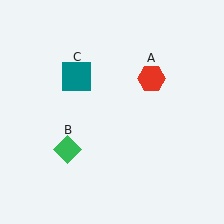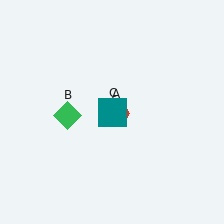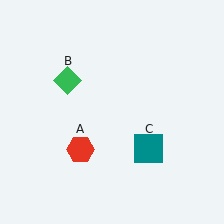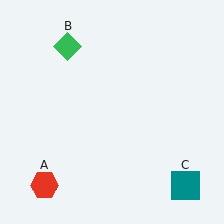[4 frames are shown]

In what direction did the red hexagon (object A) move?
The red hexagon (object A) moved down and to the left.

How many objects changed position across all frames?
3 objects changed position: red hexagon (object A), green diamond (object B), teal square (object C).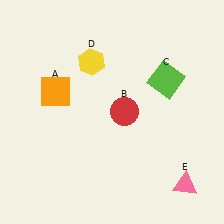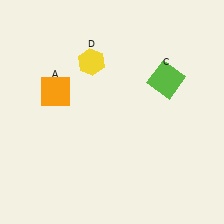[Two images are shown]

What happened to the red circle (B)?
The red circle (B) was removed in Image 2. It was in the top-right area of Image 1.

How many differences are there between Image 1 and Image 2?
There are 2 differences between the two images.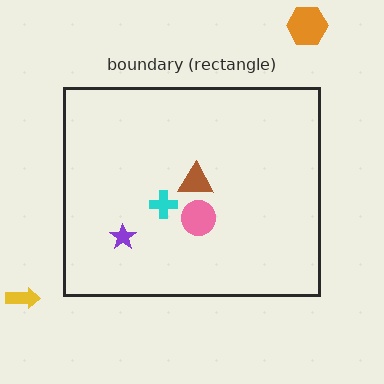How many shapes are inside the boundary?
4 inside, 2 outside.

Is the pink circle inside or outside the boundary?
Inside.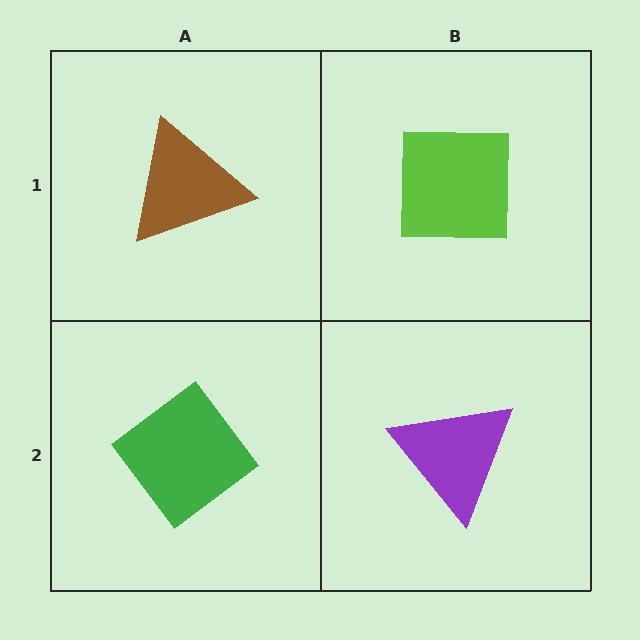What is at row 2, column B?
A purple triangle.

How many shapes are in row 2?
2 shapes.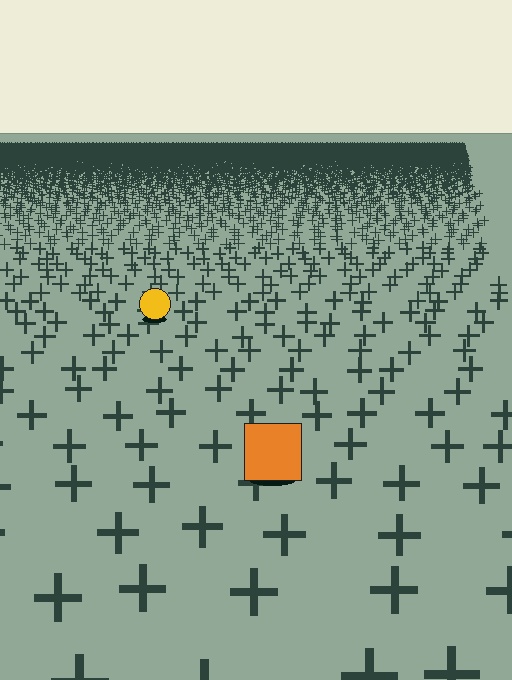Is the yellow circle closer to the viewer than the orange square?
No. The orange square is closer — you can tell from the texture gradient: the ground texture is coarser near it.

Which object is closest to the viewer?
The orange square is closest. The texture marks near it are larger and more spread out.